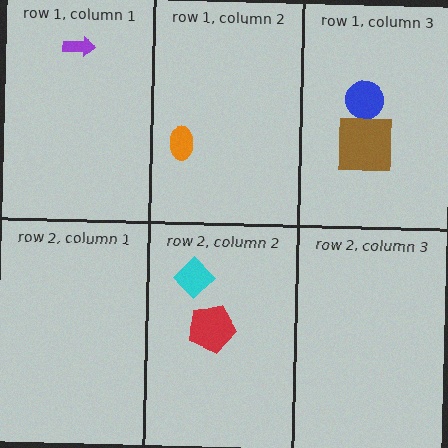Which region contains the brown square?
The row 1, column 3 region.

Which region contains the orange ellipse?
The row 1, column 2 region.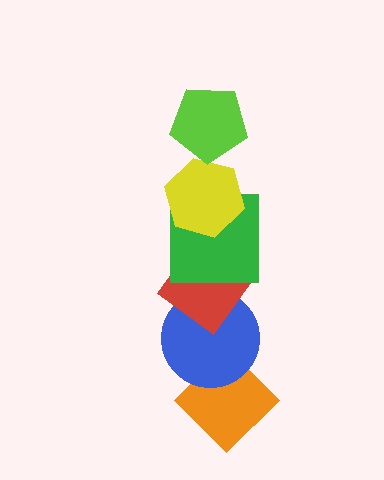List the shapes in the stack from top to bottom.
From top to bottom: the lime pentagon, the yellow hexagon, the green square, the red diamond, the blue circle, the orange diamond.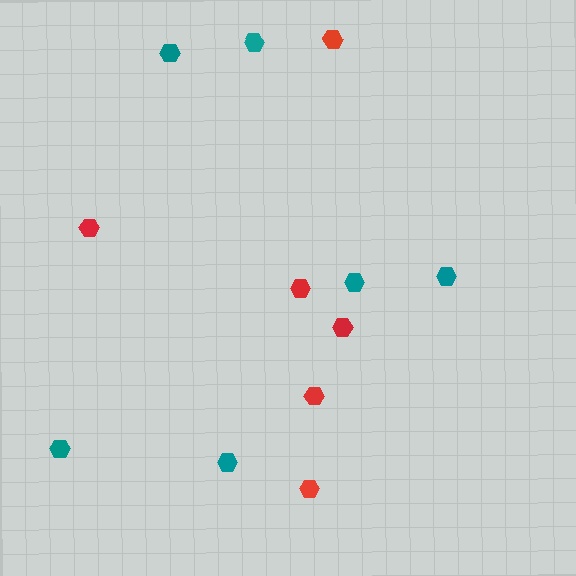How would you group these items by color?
There are 2 groups: one group of teal hexagons (6) and one group of red hexagons (6).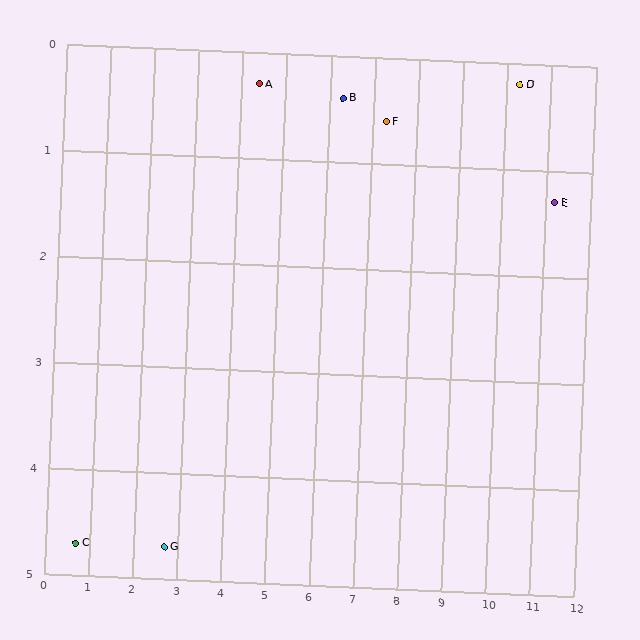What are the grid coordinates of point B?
Point B is at approximately (6.3, 0.4).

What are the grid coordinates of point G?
Point G is at approximately (2.7, 4.7).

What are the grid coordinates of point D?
Point D is at approximately (10.3, 0.2).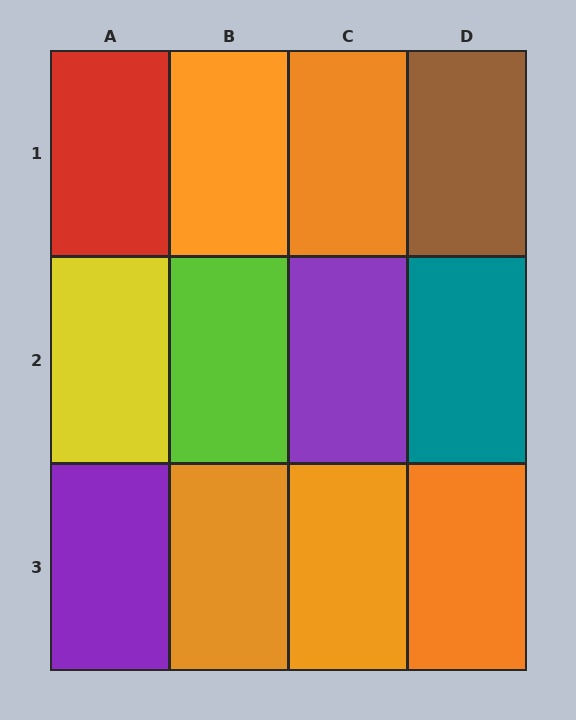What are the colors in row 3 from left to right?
Purple, orange, orange, orange.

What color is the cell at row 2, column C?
Purple.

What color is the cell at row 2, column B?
Lime.